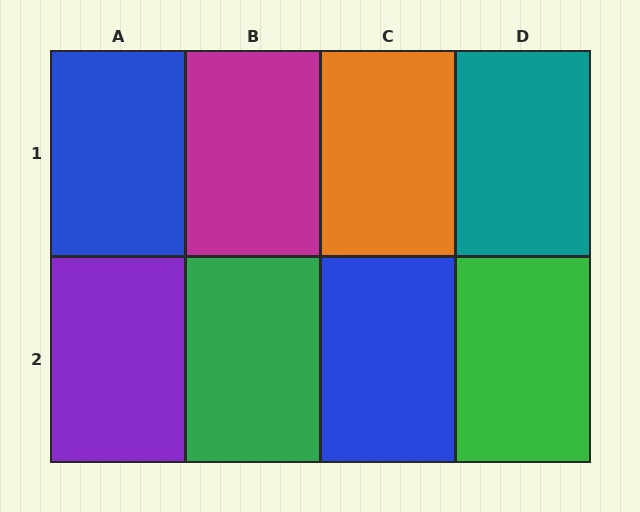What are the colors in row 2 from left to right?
Purple, green, blue, green.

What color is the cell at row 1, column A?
Blue.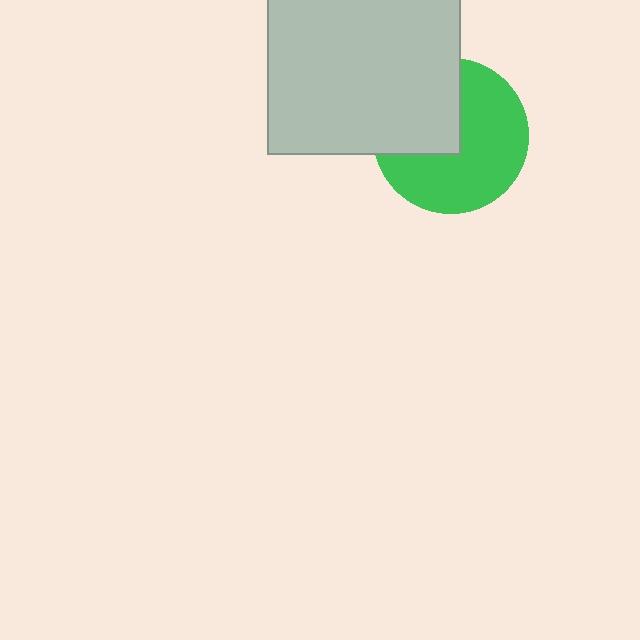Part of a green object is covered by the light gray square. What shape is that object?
It is a circle.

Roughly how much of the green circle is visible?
About half of it is visible (roughly 62%).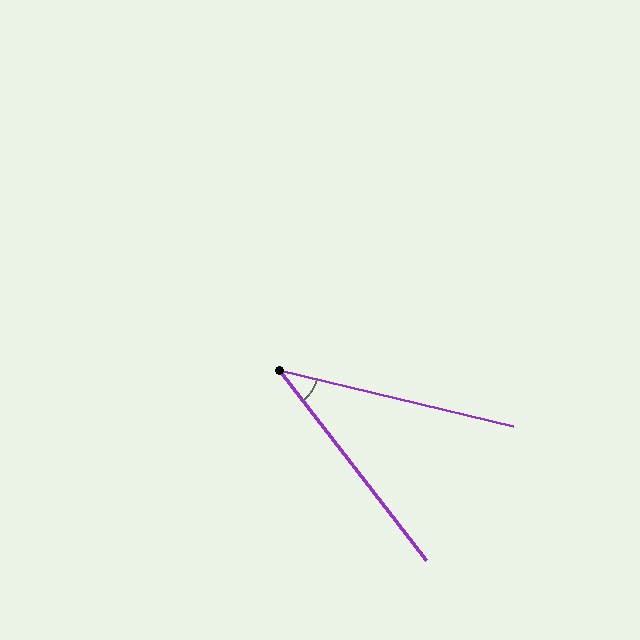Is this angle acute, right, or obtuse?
It is acute.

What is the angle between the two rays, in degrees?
Approximately 39 degrees.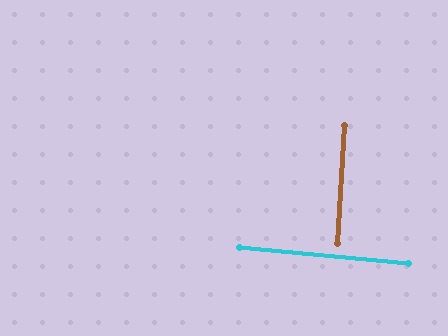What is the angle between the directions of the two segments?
Approximately 88 degrees.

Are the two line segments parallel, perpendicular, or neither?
Perpendicular — they meet at approximately 88°.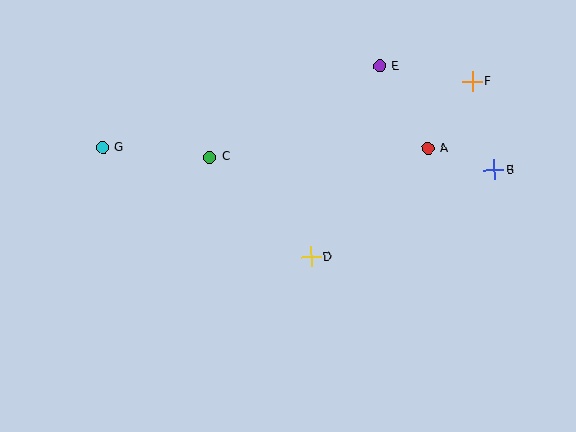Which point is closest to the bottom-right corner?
Point B is closest to the bottom-right corner.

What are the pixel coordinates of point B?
Point B is at (494, 170).